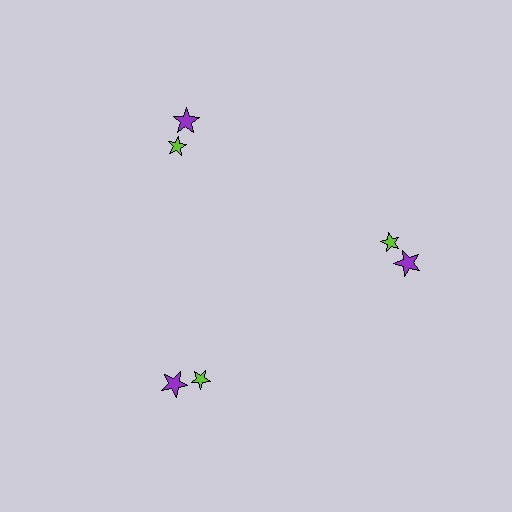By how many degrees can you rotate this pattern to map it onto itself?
The pattern maps onto itself every 120 degrees of rotation.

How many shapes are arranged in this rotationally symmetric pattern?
There are 6 shapes, arranged in 3 groups of 2.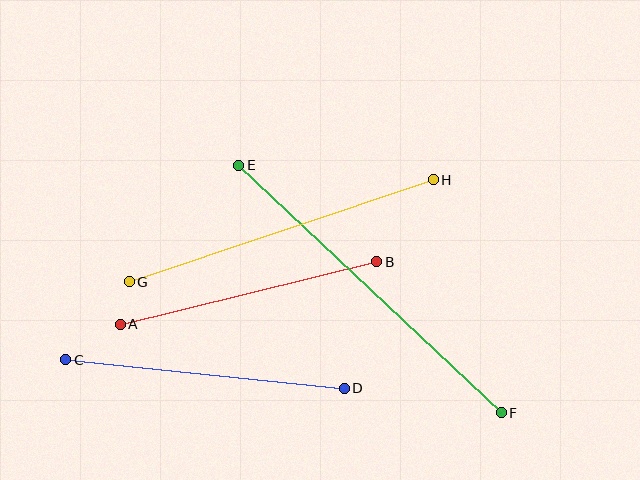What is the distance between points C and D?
The distance is approximately 280 pixels.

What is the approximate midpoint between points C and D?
The midpoint is at approximately (205, 374) pixels.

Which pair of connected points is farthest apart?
Points E and F are farthest apart.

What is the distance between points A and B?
The distance is approximately 264 pixels.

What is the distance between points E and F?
The distance is approximately 360 pixels.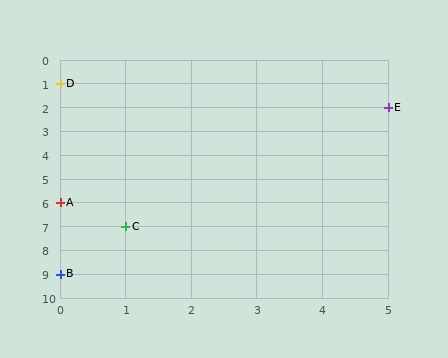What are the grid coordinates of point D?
Point D is at grid coordinates (0, 1).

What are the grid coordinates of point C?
Point C is at grid coordinates (1, 7).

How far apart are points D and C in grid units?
Points D and C are 1 column and 6 rows apart (about 6.1 grid units diagonally).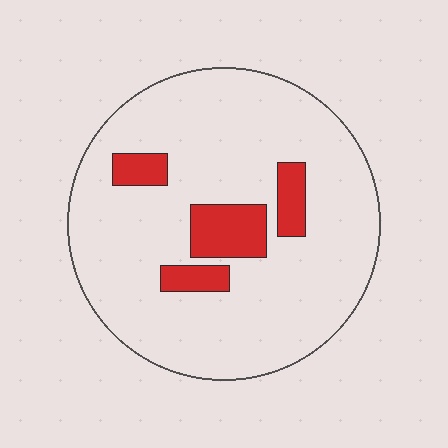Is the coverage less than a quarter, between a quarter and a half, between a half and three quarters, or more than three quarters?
Less than a quarter.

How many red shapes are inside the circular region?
4.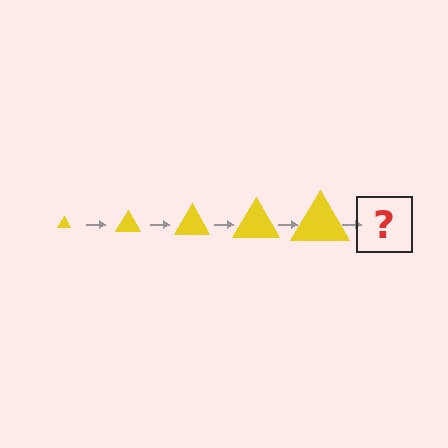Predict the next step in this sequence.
The next step is a yellow triangle, larger than the previous one.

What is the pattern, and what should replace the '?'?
The pattern is that the triangle gets progressively larger each step. The '?' should be a yellow triangle, larger than the previous one.